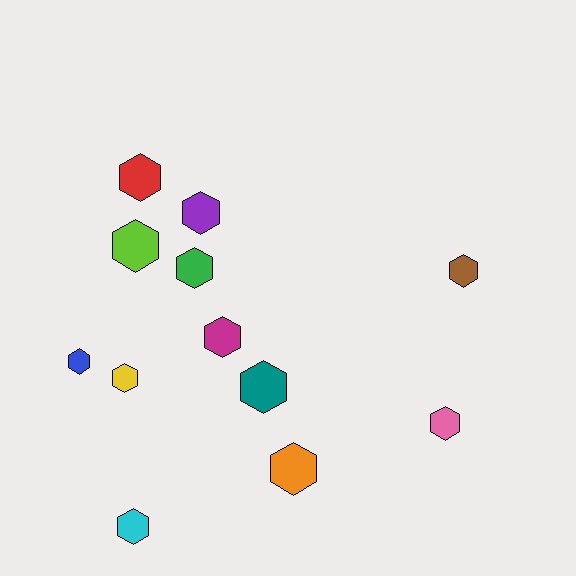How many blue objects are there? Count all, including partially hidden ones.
There is 1 blue object.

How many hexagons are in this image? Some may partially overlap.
There are 12 hexagons.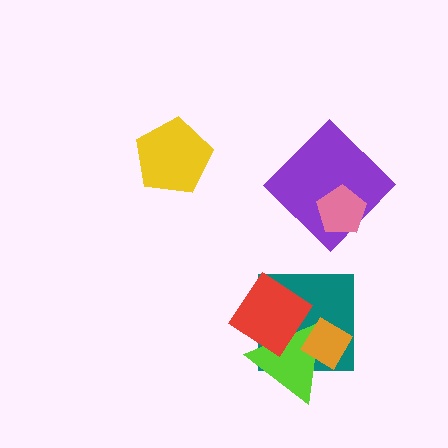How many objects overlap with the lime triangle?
3 objects overlap with the lime triangle.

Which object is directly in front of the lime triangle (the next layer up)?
The red diamond is directly in front of the lime triangle.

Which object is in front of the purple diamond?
The pink pentagon is in front of the purple diamond.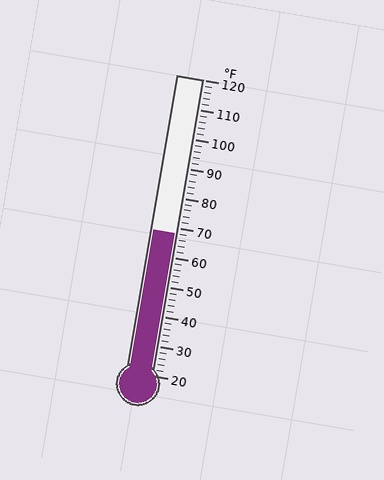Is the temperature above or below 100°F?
The temperature is below 100°F.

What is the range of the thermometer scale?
The thermometer scale ranges from 20°F to 120°F.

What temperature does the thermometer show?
The thermometer shows approximately 68°F.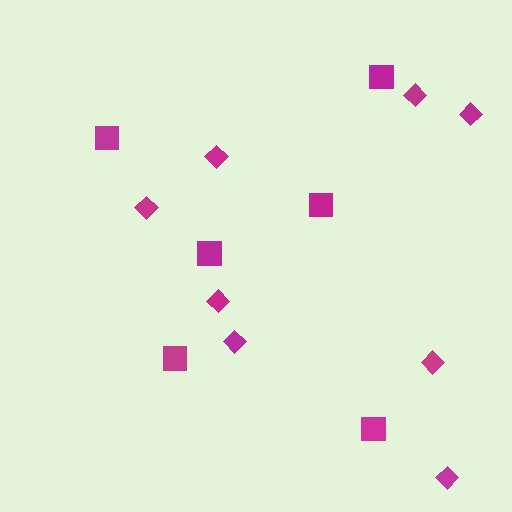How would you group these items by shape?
There are 2 groups: one group of diamonds (8) and one group of squares (6).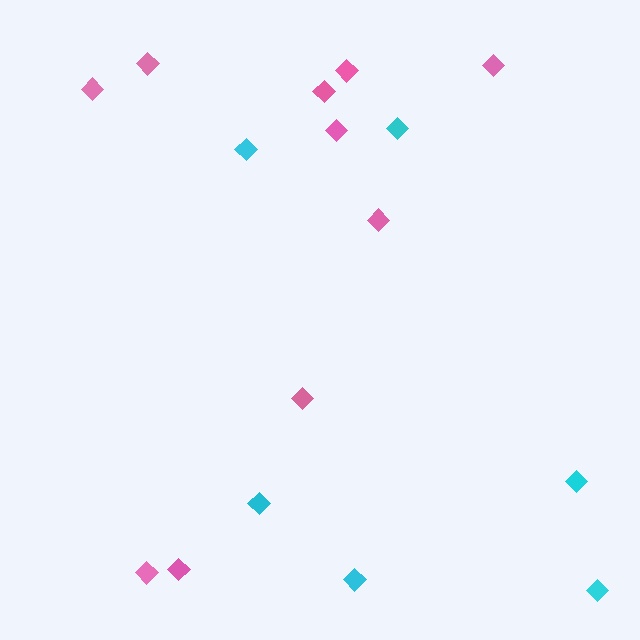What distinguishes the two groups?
There are 2 groups: one group of cyan diamonds (6) and one group of pink diamonds (10).